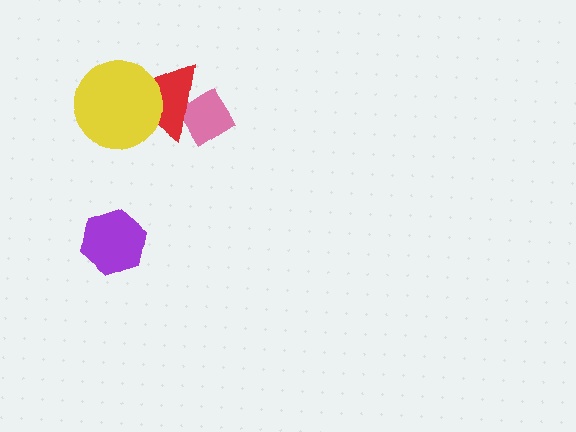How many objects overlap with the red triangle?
2 objects overlap with the red triangle.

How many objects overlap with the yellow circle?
1 object overlaps with the yellow circle.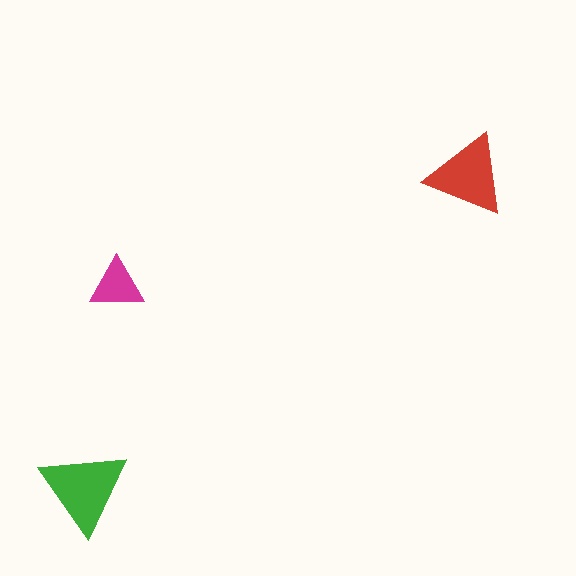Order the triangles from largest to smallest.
the green one, the red one, the magenta one.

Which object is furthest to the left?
The green triangle is leftmost.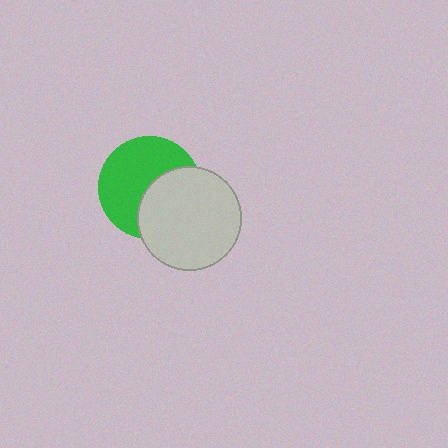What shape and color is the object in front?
The object in front is a light gray circle.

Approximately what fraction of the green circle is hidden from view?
Roughly 42% of the green circle is hidden behind the light gray circle.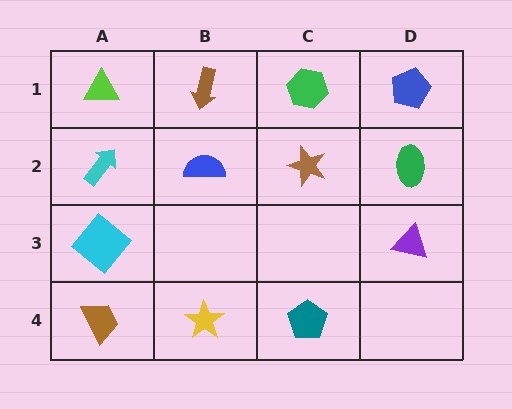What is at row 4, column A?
A brown trapezoid.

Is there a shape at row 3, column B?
No, that cell is empty.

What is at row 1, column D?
A blue pentagon.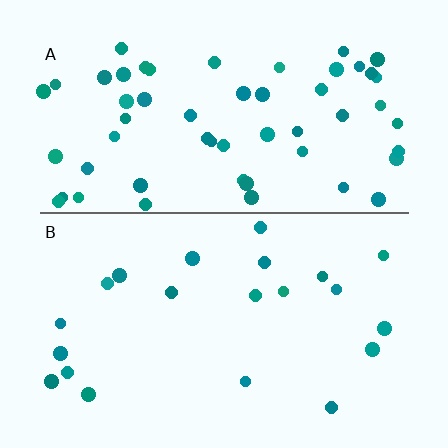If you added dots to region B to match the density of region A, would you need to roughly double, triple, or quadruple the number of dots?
Approximately triple.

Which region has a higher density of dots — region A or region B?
A (the top).